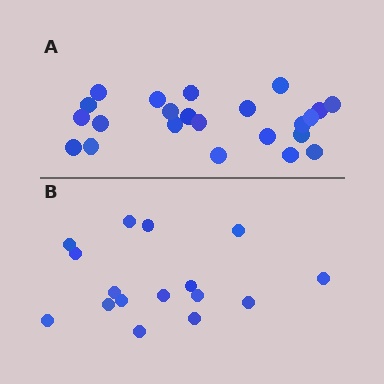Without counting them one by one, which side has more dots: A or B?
Region A (the top region) has more dots.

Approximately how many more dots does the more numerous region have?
Region A has roughly 8 or so more dots than region B.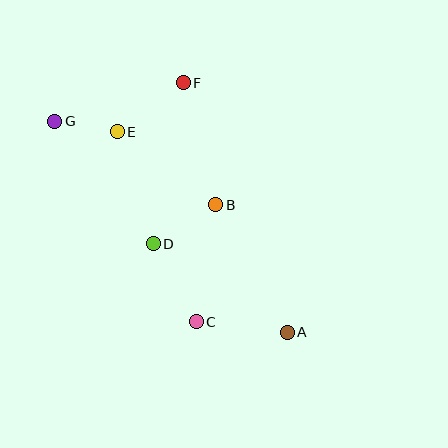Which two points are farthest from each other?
Points A and G are farthest from each other.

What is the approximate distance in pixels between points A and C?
The distance between A and C is approximately 91 pixels.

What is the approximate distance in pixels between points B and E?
The distance between B and E is approximately 122 pixels.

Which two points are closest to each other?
Points E and G are closest to each other.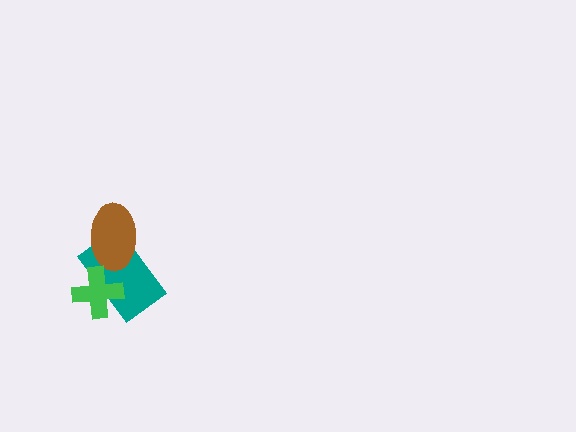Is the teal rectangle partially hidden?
Yes, it is partially covered by another shape.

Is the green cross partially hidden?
No, no other shape covers it.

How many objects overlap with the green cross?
1 object overlaps with the green cross.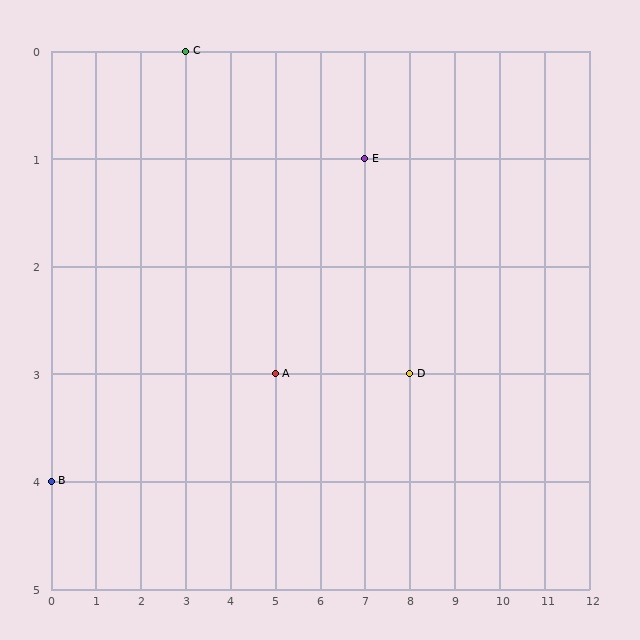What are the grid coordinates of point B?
Point B is at grid coordinates (0, 4).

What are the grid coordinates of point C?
Point C is at grid coordinates (3, 0).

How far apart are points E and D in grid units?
Points E and D are 1 column and 2 rows apart (about 2.2 grid units diagonally).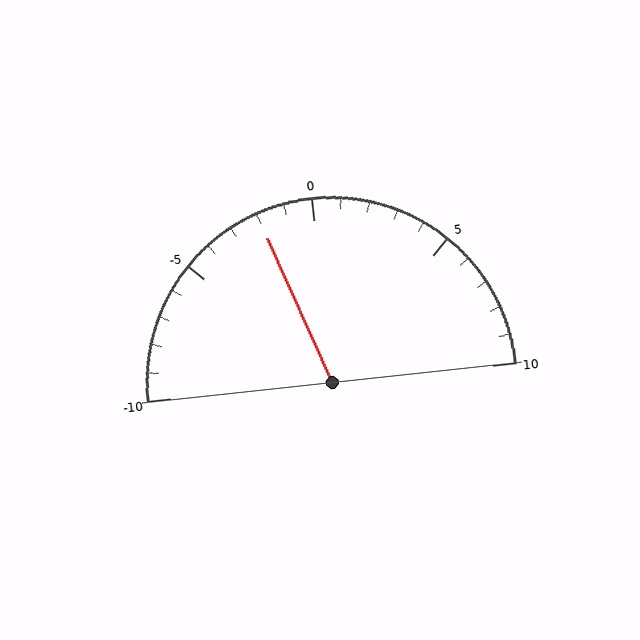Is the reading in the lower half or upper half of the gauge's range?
The reading is in the lower half of the range (-10 to 10).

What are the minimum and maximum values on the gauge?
The gauge ranges from -10 to 10.